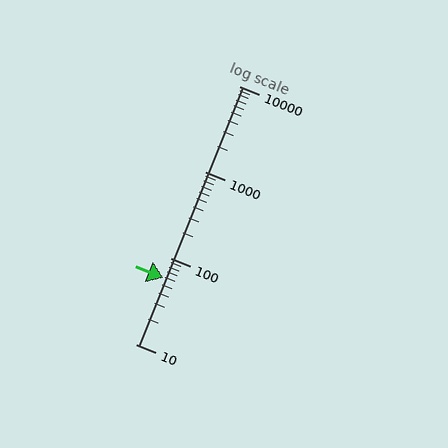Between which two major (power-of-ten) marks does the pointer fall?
The pointer is between 10 and 100.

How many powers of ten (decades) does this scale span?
The scale spans 3 decades, from 10 to 10000.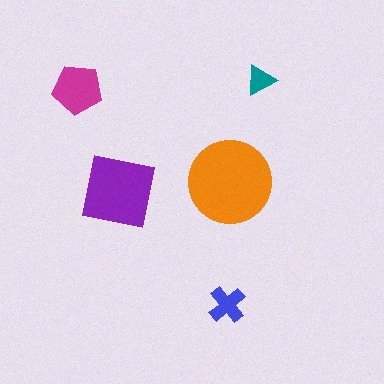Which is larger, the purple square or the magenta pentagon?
The purple square.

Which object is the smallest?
The teal triangle.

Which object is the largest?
The orange circle.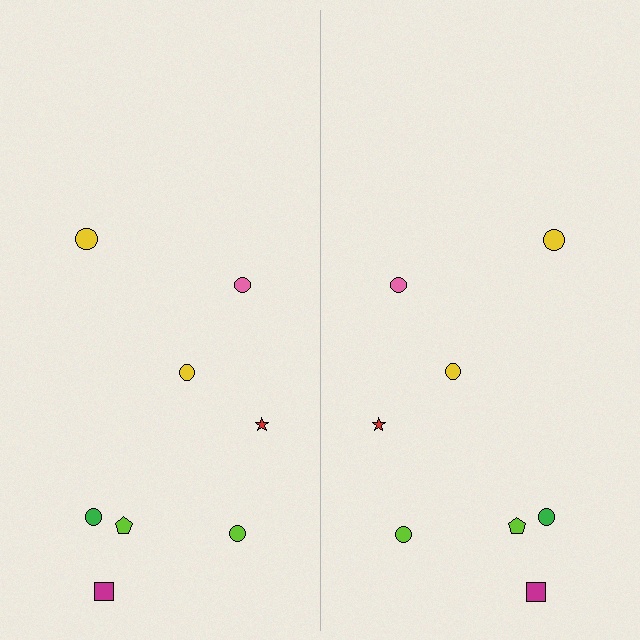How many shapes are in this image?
There are 16 shapes in this image.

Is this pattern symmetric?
Yes, this pattern has bilateral (reflection) symmetry.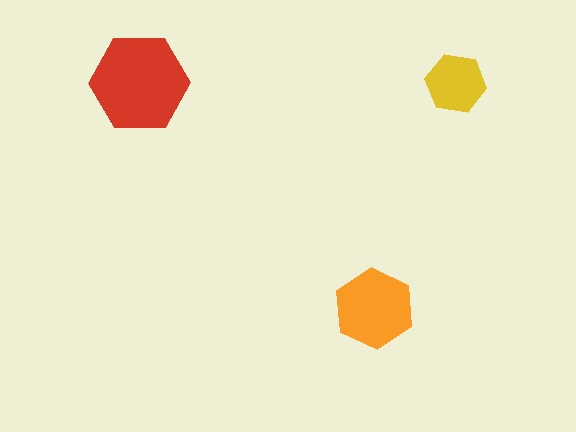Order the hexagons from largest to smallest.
the red one, the orange one, the yellow one.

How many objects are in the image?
There are 3 objects in the image.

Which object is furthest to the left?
The red hexagon is leftmost.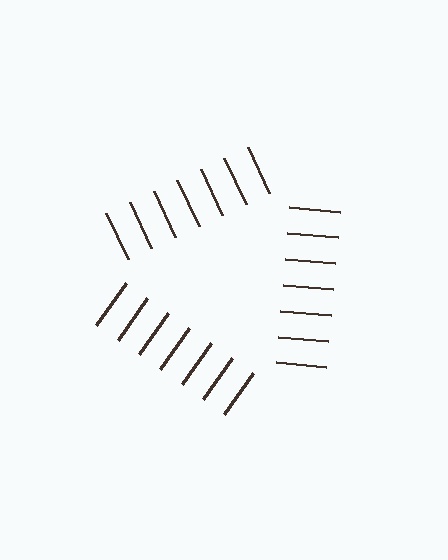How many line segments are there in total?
21 — 7 along each of the 3 edges.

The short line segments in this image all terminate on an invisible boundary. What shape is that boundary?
An illusory triangle — the line segments terminate on its edges but no continuous stroke is drawn.